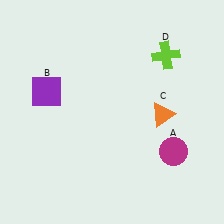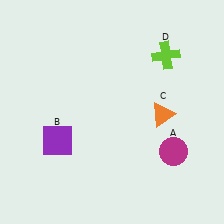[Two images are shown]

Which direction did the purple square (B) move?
The purple square (B) moved down.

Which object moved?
The purple square (B) moved down.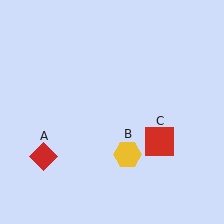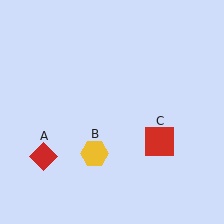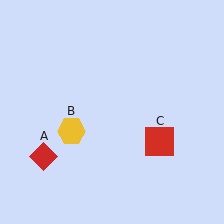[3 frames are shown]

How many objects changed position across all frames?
1 object changed position: yellow hexagon (object B).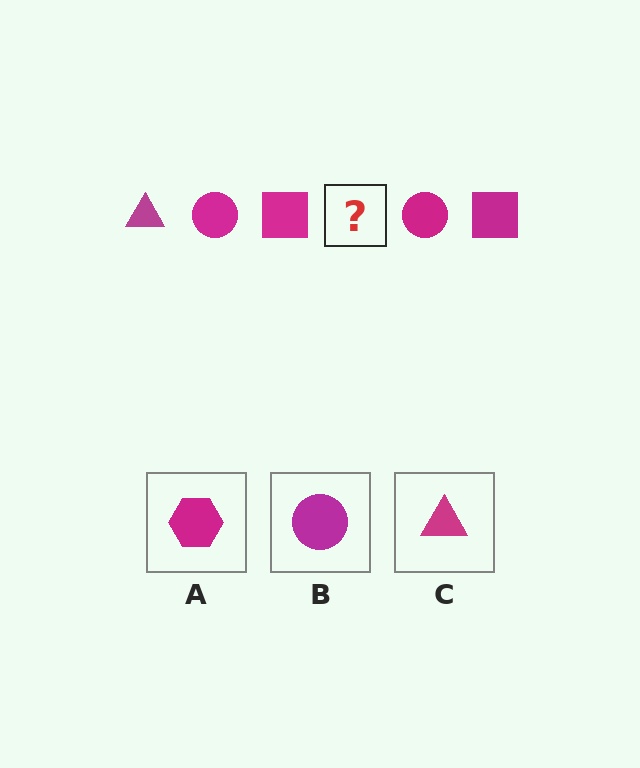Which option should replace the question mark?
Option C.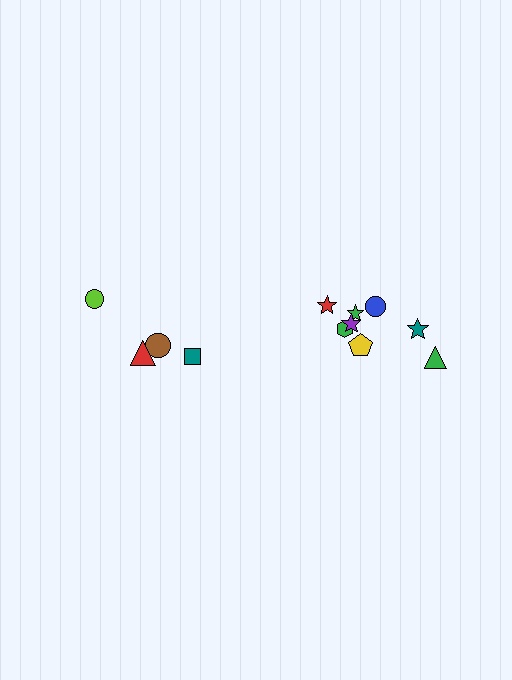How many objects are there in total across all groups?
There are 12 objects.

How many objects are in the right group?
There are 8 objects.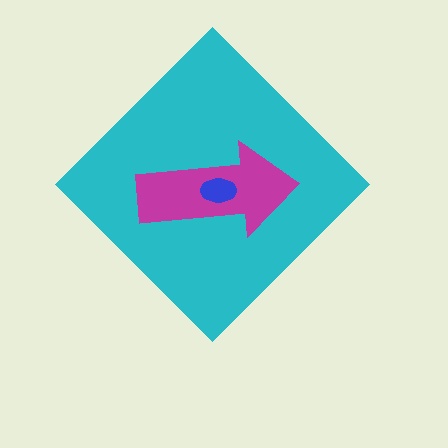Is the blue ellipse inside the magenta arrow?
Yes.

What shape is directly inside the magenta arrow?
The blue ellipse.